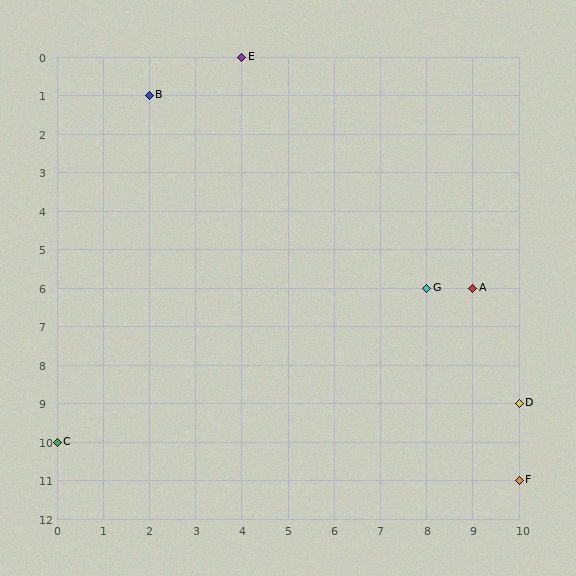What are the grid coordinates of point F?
Point F is at grid coordinates (10, 11).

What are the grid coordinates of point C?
Point C is at grid coordinates (0, 10).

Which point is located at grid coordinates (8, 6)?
Point G is at (8, 6).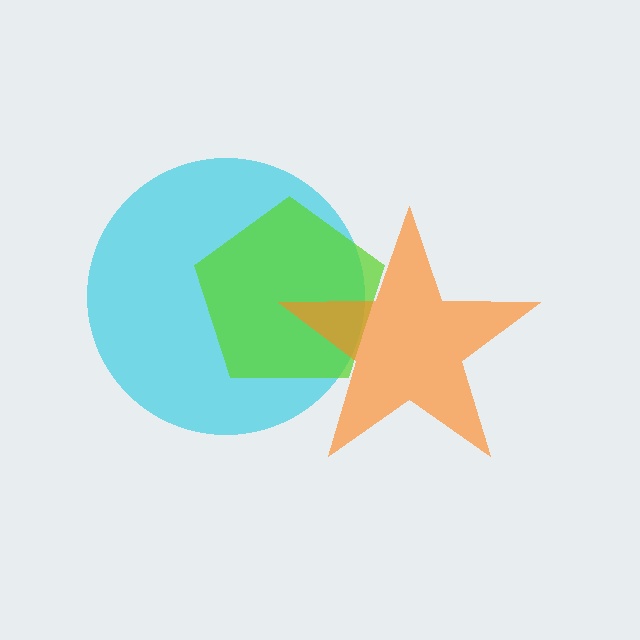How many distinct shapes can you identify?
There are 3 distinct shapes: a cyan circle, a lime pentagon, an orange star.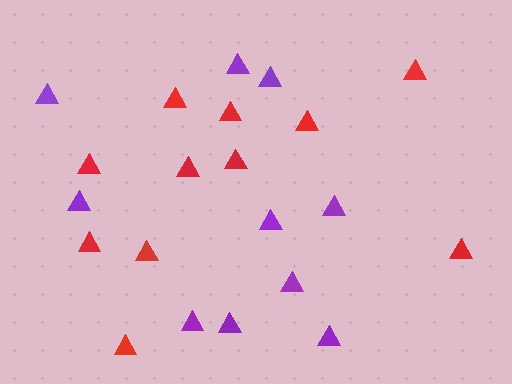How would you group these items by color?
There are 2 groups: one group of purple triangles (10) and one group of red triangles (11).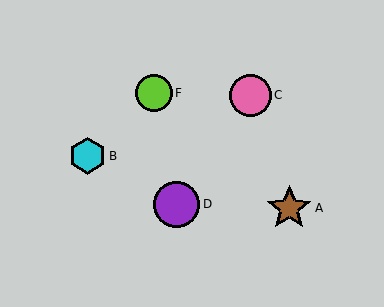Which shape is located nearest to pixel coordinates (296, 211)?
The brown star (labeled A) at (289, 208) is nearest to that location.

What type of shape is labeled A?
Shape A is a brown star.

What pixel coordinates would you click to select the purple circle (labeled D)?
Click at (177, 204) to select the purple circle D.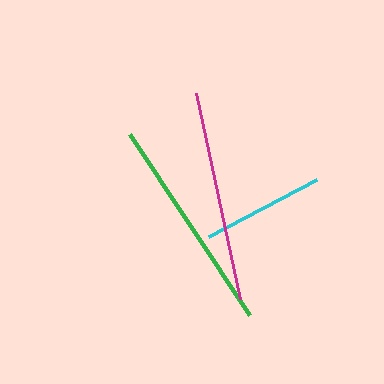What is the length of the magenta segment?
The magenta segment is approximately 211 pixels long.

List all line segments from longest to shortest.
From longest to shortest: green, magenta, cyan.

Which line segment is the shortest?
The cyan line is the shortest at approximately 122 pixels.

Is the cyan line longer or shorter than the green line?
The green line is longer than the cyan line.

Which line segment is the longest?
The green line is the longest at approximately 217 pixels.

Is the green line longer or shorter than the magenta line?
The green line is longer than the magenta line.